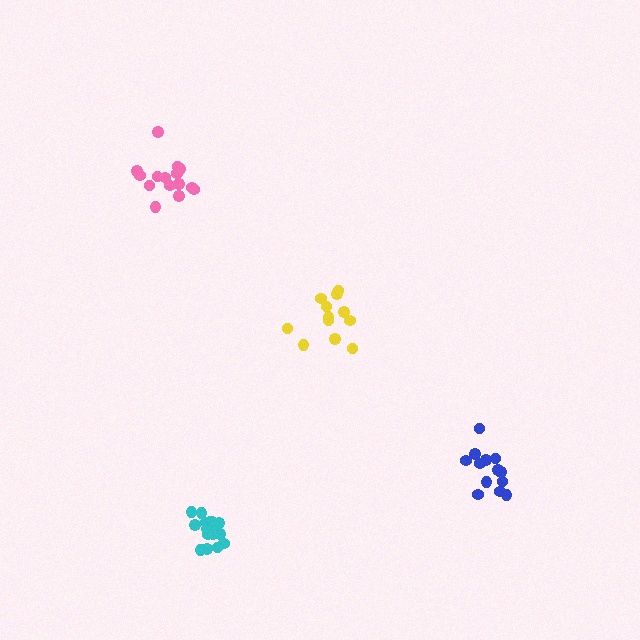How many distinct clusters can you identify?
There are 4 distinct clusters.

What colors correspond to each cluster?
The clusters are colored: blue, yellow, pink, cyan.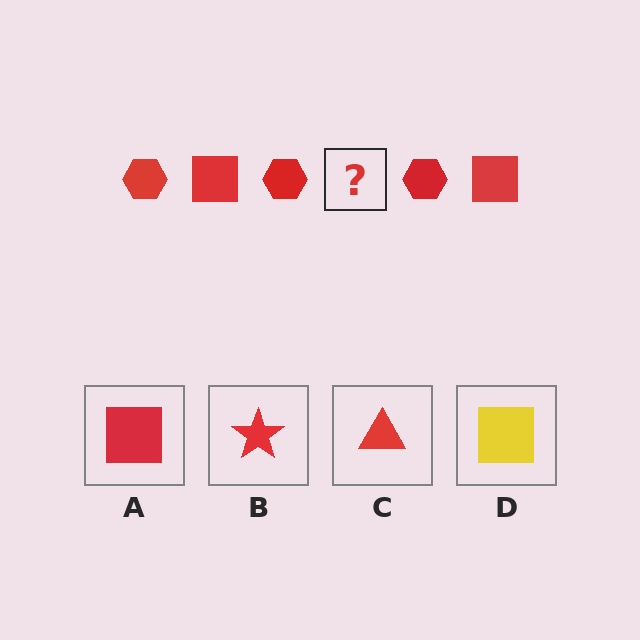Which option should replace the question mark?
Option A.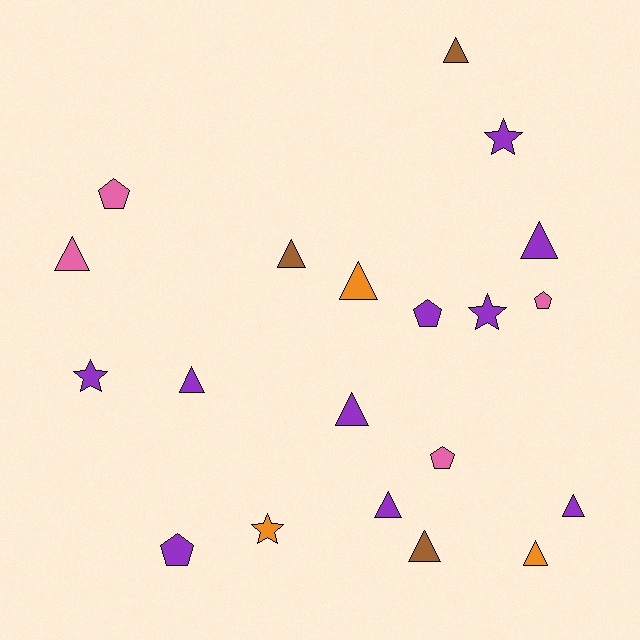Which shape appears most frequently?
Triangle, with 11 objects.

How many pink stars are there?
There are no pink stars.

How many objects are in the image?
There are 20 objects.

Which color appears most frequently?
Purple, with 10 objects.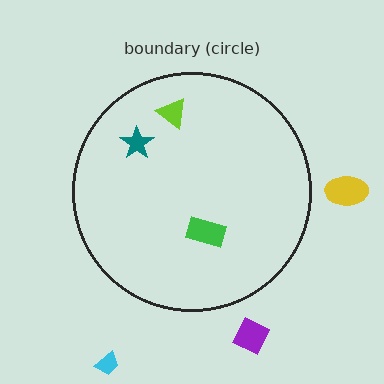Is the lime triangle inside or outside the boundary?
Inside.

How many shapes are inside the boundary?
3 inside, 3 outside.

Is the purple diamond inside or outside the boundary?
Outside.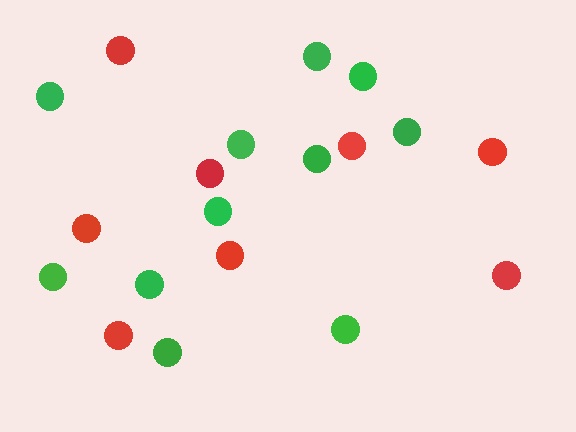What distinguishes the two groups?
There are 2 groups: one group of red circles (8) and one group of green circles (11).